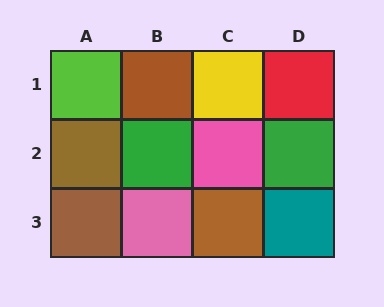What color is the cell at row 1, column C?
Yellow.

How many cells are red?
1 cell is red.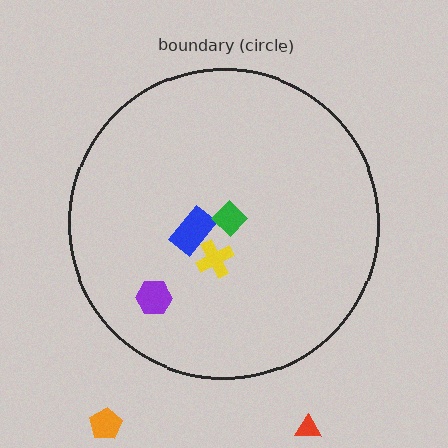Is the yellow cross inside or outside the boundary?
Inside.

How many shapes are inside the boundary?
4 inside, 2 outside.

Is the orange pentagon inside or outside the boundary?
Outside.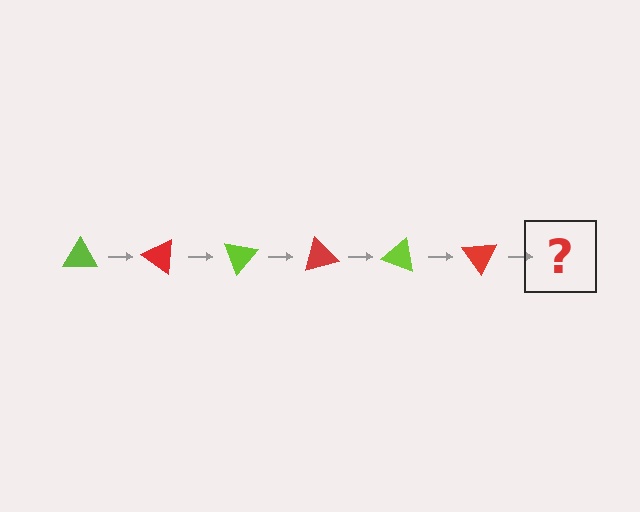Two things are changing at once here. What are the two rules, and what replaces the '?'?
The two rules are that it rotates 35 degrees each step and the color cycles through lime and red. The '?' should be a lime triangle, rotated 210 degrees from the start.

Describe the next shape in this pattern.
It should be a lime triangle, rotated 210 degrees from the start.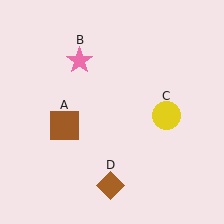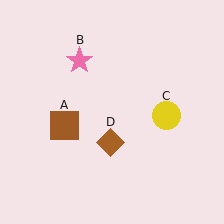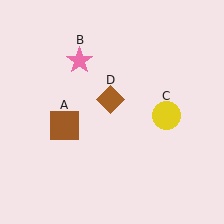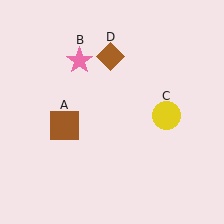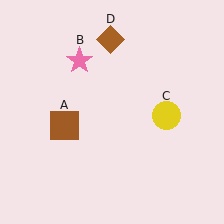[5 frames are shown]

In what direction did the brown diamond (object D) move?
The brown diamond (object D) moved up.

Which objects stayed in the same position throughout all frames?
Brown square (object A) and pink star (object B) and yellow circle (object C) remained stationary.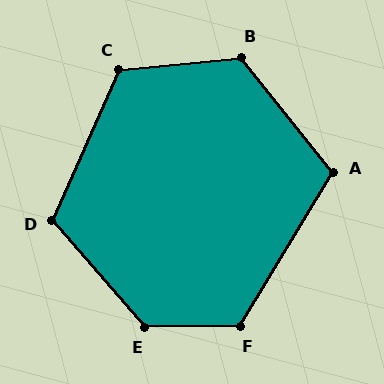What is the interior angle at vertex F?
Approximately 121 degrees (obtuse).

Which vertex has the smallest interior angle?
A, at approximately 110 degrees.